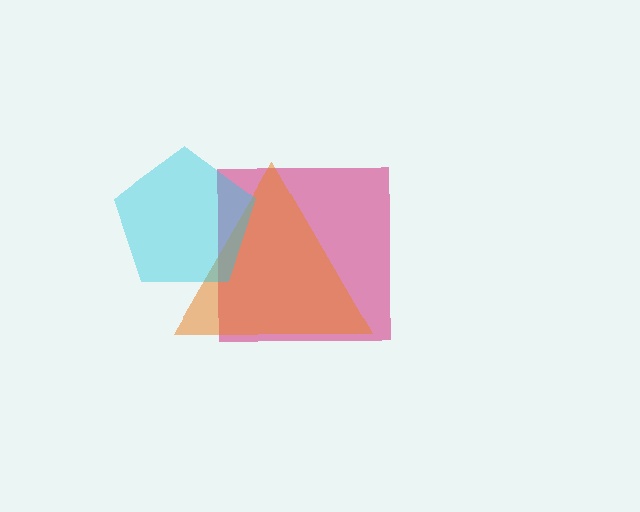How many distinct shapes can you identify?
There are 3 distinct shapes: a magenta square, an orange triangle, a cyan pentagon.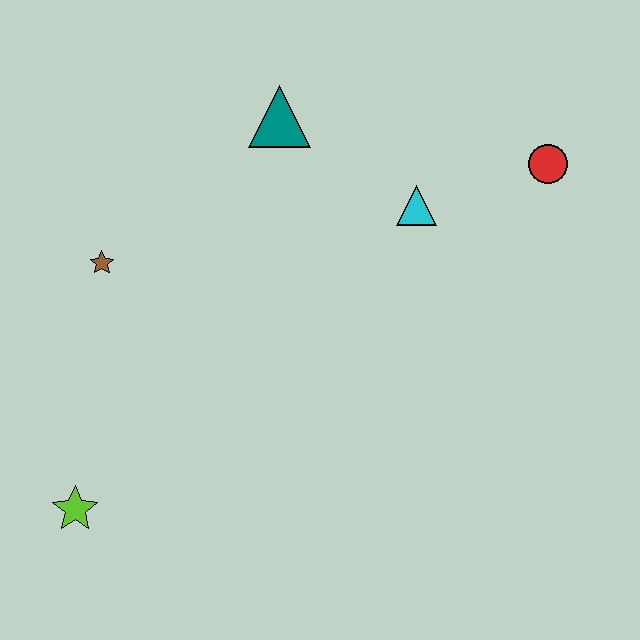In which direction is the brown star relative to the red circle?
The brown star is to the left of the red circle.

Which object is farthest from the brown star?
The red circle is farthest from the brown star.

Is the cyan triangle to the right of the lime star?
Yes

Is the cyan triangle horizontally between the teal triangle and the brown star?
No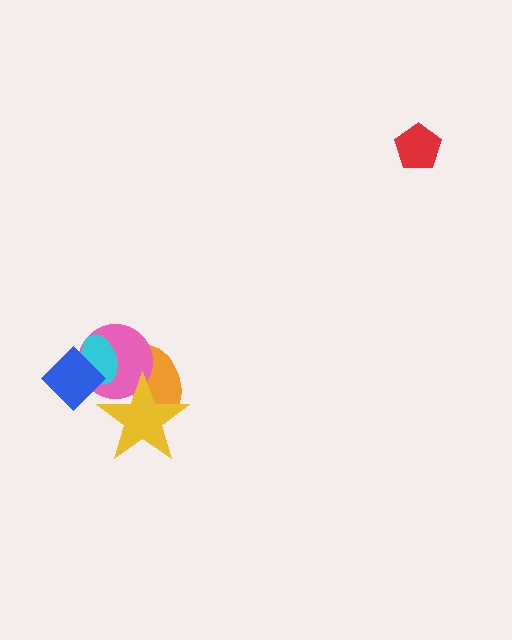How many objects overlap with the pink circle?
4 objects overlap with the pink circle.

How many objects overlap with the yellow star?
2 objects overlap with the yellow star.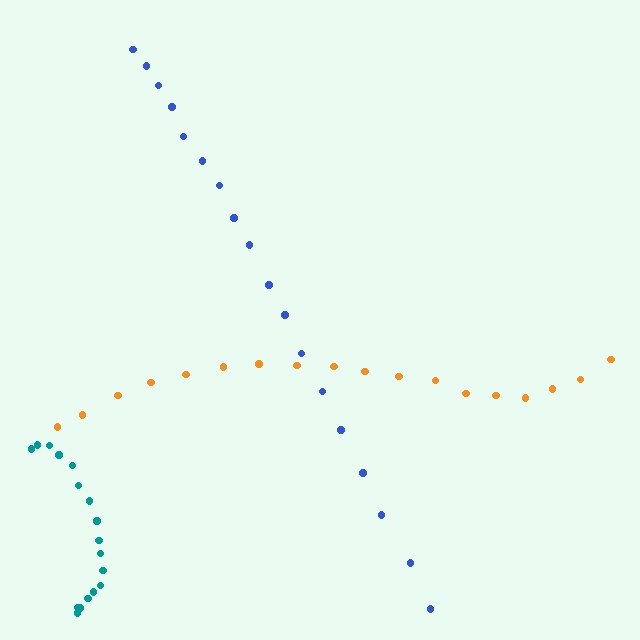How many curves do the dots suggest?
There are 3 distinct paths.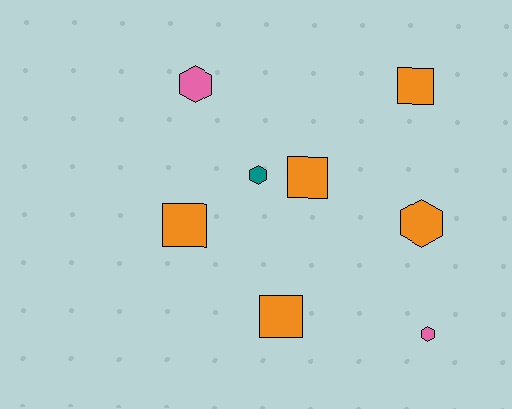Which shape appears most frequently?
Hexagon, with 4 objects.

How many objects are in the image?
There are 8 objects.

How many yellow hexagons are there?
There are no yellow hexagons.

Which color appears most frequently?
Orange, with 5 objects.